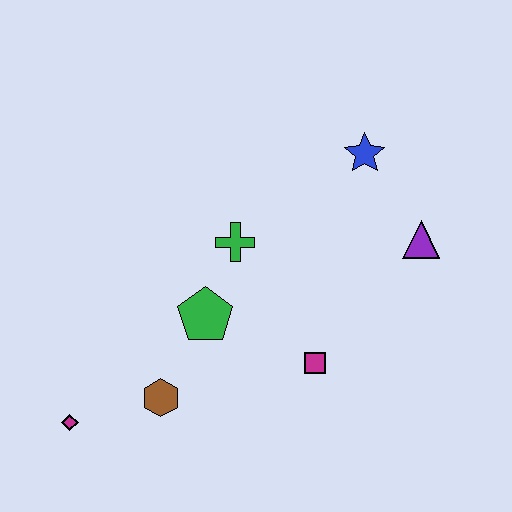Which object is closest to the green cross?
The green pentagon is closest to the green cross.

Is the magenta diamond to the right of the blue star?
No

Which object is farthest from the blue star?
The magenta diamond is farthest from the blue star.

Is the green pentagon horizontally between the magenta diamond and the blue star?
Yes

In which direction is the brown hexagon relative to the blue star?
The brown hexagon is below the blue star.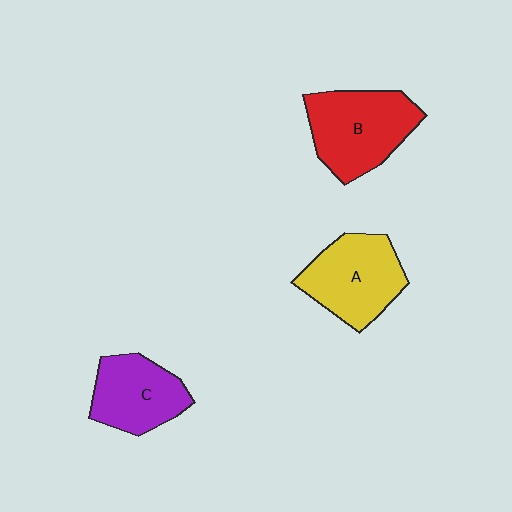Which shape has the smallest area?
Shape C (purple).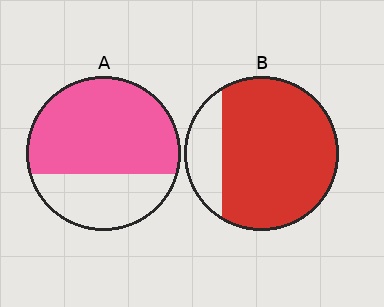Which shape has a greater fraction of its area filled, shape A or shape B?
Shape B.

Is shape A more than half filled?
Yes.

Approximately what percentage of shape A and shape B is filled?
A is approximately 65% and B is approximately 80%.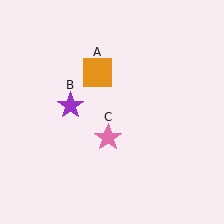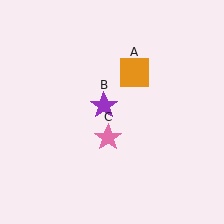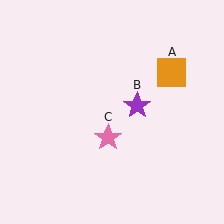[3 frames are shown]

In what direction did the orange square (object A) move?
The orange square (object A) moved right.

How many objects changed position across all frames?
2 objects changed position: orange square (object A), purple star (object B).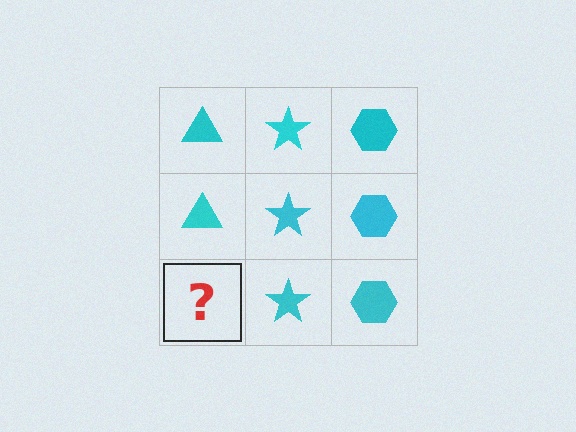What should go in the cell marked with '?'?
The missing cell should contain a cyan triangle.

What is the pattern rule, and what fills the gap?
The rule is that each column has a consistent shape. The gap should be filled with a cyan triangle.